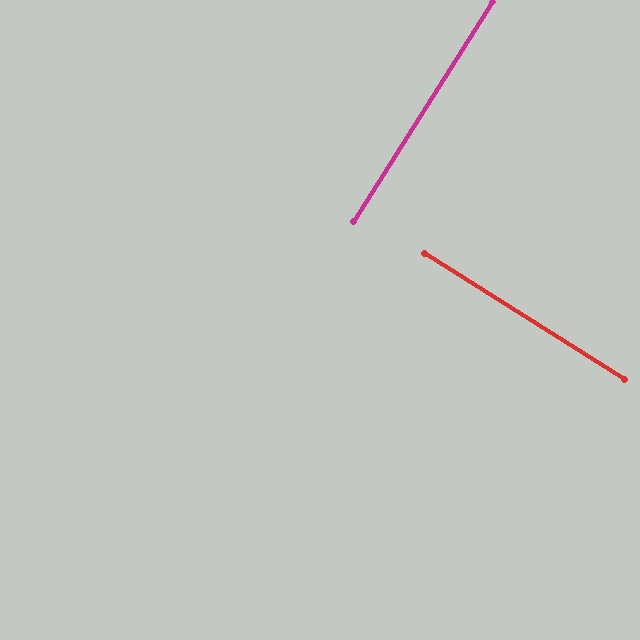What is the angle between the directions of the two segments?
Approximately 90 degrees.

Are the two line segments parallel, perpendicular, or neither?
Perpendicular — they meet at approximately 90°.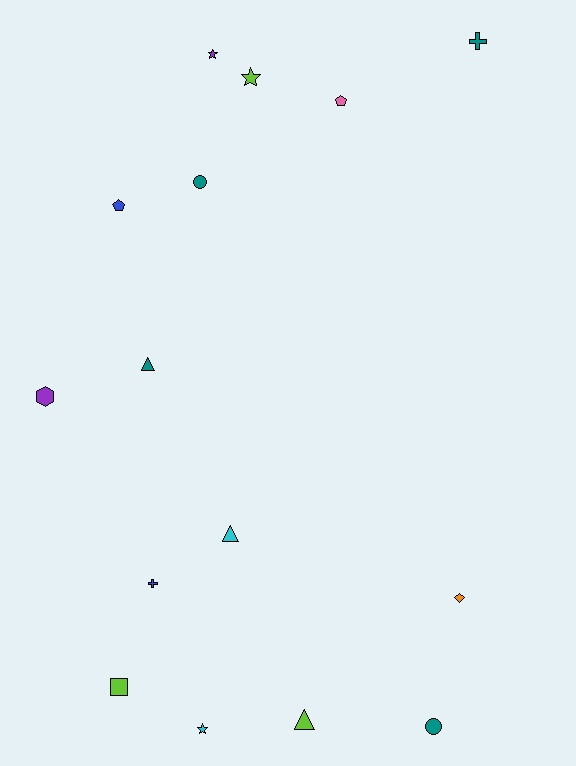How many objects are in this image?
There are 15 objects.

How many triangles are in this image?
There are 3 triangles.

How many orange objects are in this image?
There is 1 orange object.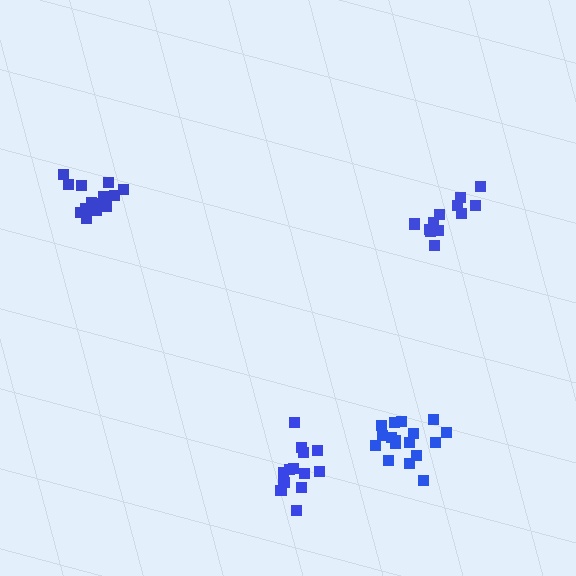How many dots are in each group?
Group 1: 12 dots, Group 2: 13 dots, Group 3: 17 dots, Group 4: 15 dots (57 total).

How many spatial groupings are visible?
There are 4 spatial groupings.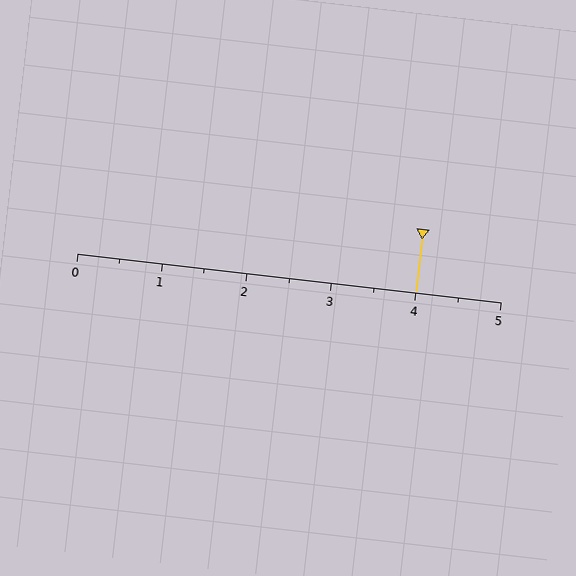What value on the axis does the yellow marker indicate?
The marker indicates approximately 4.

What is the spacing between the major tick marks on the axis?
The major ticks are spaced 1 apart.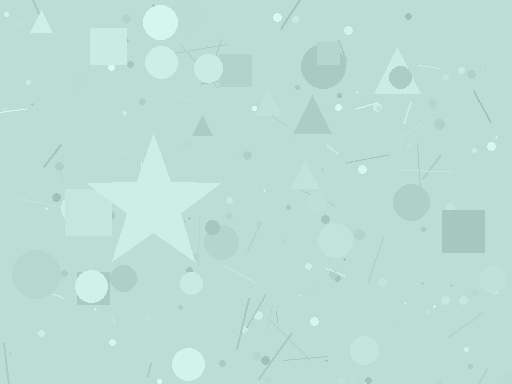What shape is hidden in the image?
A star is hidden in the image.